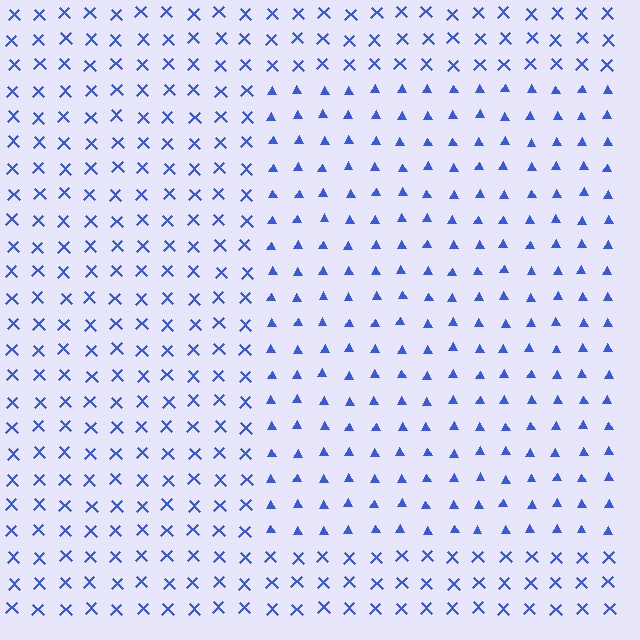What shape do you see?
I see a rectangle.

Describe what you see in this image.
The image is filled with small blue elements arranged in a uniform grid. A rectangle-shaped region contains triangles, while the surrounding area contains X marks. The boundary is defined purely by the change in element shape.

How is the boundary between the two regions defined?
The boundary is defined by a change in element shape: triangles inside vs. X marks outside. All elements share the same color and spacing.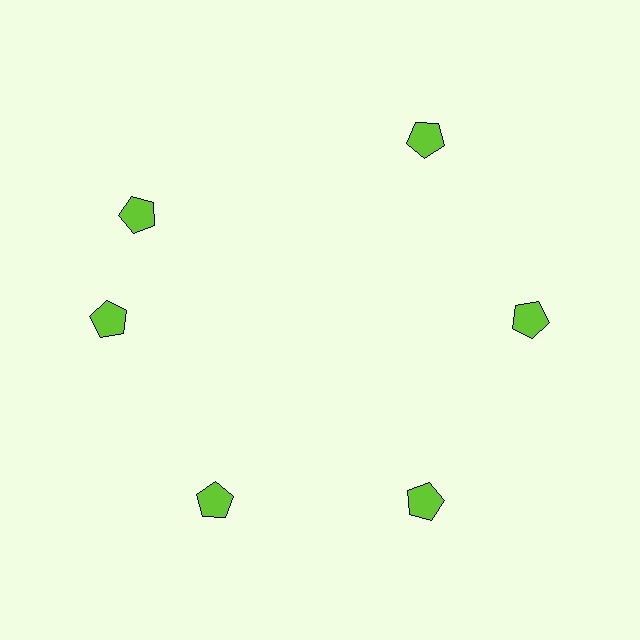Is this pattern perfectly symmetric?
No. The 6 lime pentagons are arranged in a ring, but one element near the 11 o'clock position is rotated out of alignment along the ring, breaking the 6-fold rotational symmetry.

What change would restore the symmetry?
The symmetry would be restored by rotating it back into even spacing with its neighbors so that all 6 pentagons sit at equal angles and equal distance from the center.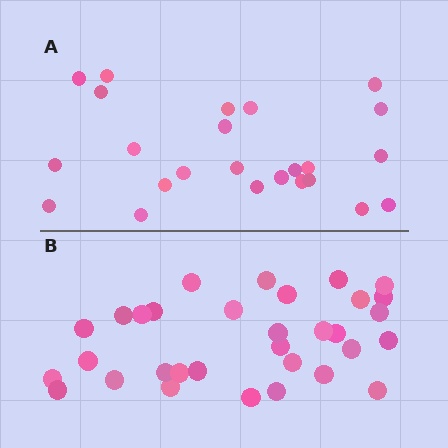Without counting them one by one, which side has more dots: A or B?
Region B (the bottom region) has more dots.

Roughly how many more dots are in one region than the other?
Region B has roughly 8 or so more dots than region A.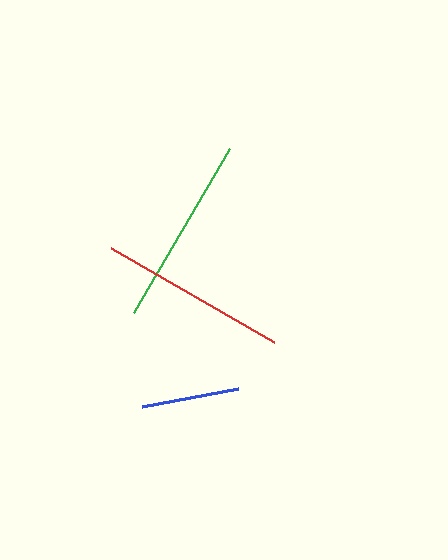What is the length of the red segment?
The red segment is approximately 188 pixels long.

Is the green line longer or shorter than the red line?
The green line is longer than the red line.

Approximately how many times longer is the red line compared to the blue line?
The red line is approximately 1.9 times the length of the blue line.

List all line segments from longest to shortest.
From longest to shortest: green, red, blue.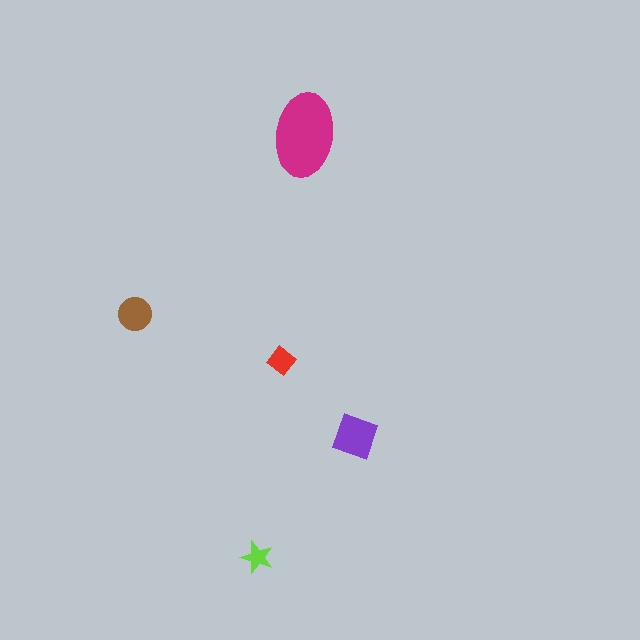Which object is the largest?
The magenta ellipse.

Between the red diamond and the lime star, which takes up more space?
The red diamond.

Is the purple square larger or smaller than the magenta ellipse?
Smaller.